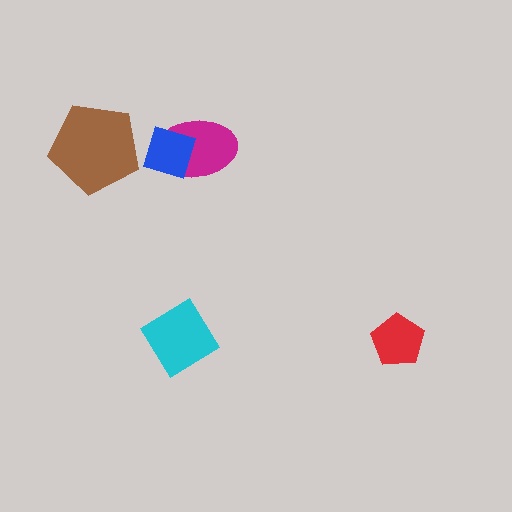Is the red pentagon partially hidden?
No, no other shape covers it.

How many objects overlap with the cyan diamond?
0 objects overlap with the cyan diamond.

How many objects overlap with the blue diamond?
1 object overlaps with the blue diamond.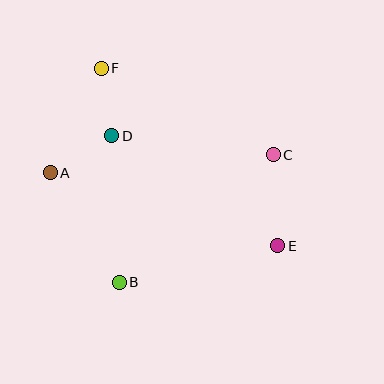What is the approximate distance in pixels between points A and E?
The distance between A and E is approximately 239 pixels.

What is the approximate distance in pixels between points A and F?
The distance between A and F is approximately 116 pixels.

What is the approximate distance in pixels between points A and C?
The distance between A and C is approximately 224 pixels.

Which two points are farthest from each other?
Points E and F are farthest from each other.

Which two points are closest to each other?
Points D and F are closest to each other.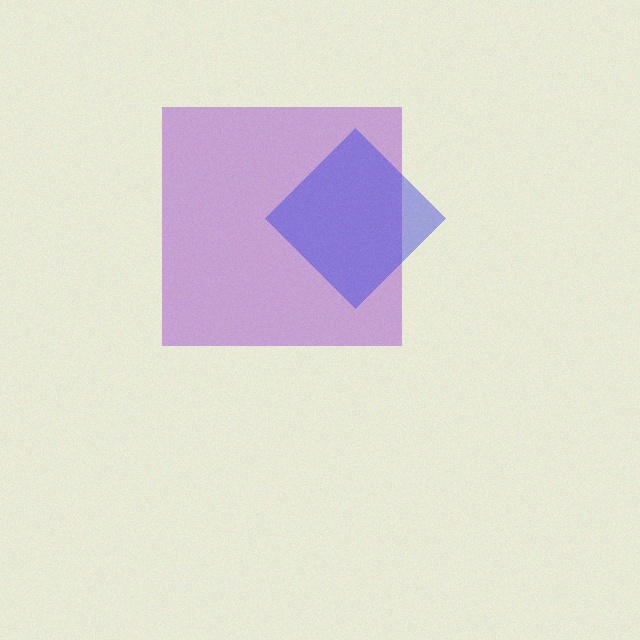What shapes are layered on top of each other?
The layered shapes are: a purple square, a blue diamond.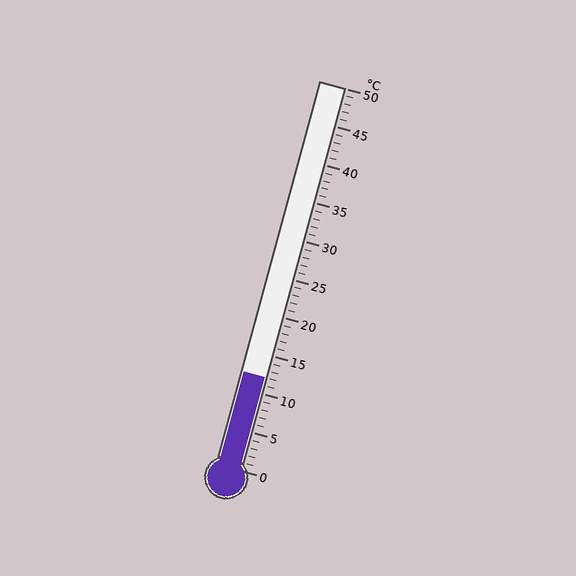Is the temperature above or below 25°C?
The temperature is below 25°C.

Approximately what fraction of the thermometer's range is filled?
The thermometer is filled to approximately 25% of its range.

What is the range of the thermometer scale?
The thermometer scale ranges from 0°C to 50°C.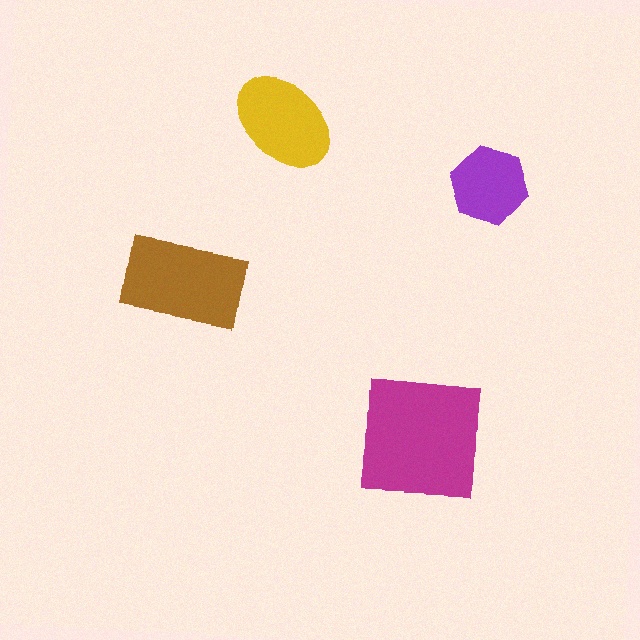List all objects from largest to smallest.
The magenta square, the brown rectangle, the yellow ellipse, the purple hexagon.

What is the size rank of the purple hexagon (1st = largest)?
4th.